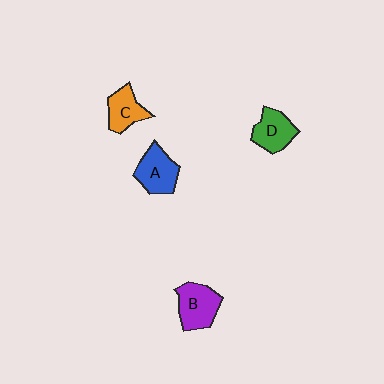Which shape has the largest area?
Shape B (purple).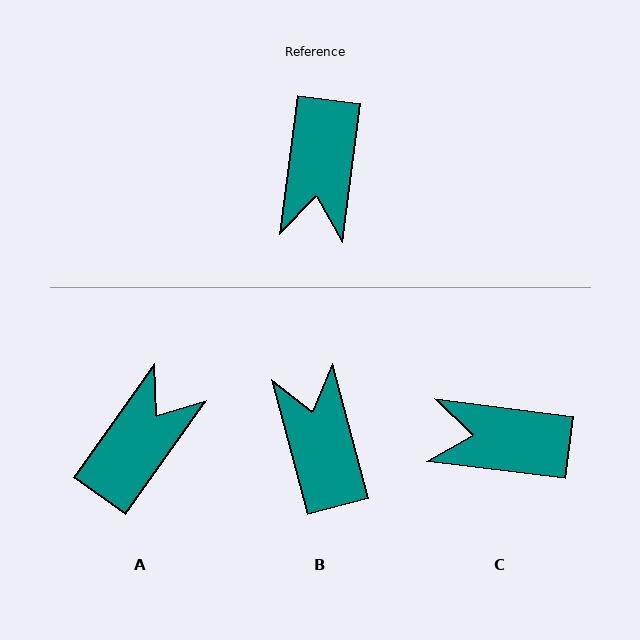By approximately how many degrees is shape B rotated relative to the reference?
Approximately 158 degrees clockwise.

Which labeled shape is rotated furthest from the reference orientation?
B, about 158 degrees away.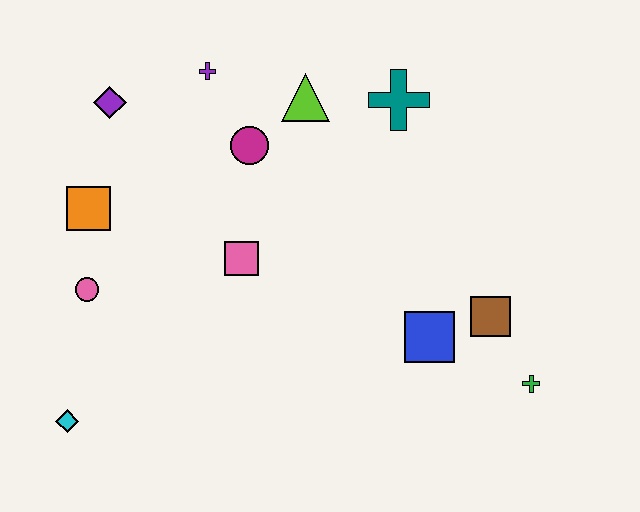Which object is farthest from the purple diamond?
The green cross is farthest from the purple diamond.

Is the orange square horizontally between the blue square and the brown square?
No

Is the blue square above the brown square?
No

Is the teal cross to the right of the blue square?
No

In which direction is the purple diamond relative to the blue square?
The purple diamond is to the left of the blue square.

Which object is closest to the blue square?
The brown square is closest to the blue square.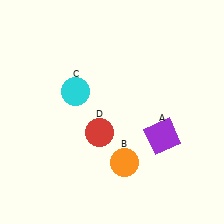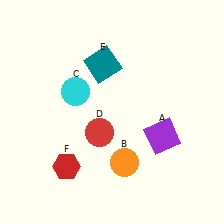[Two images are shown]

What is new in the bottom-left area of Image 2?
A red hexagon (F) was added in the bottom-left area of Image 2.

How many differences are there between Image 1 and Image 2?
There are 2 differences between the two images.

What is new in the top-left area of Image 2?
A teal square (E) was added in the top-left area of Image 2.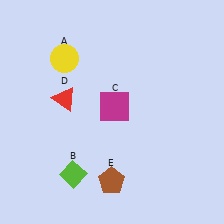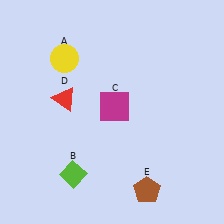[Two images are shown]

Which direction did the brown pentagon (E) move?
The brown pentagon (E) moved right.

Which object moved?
The brown pentagon (E) moved right.